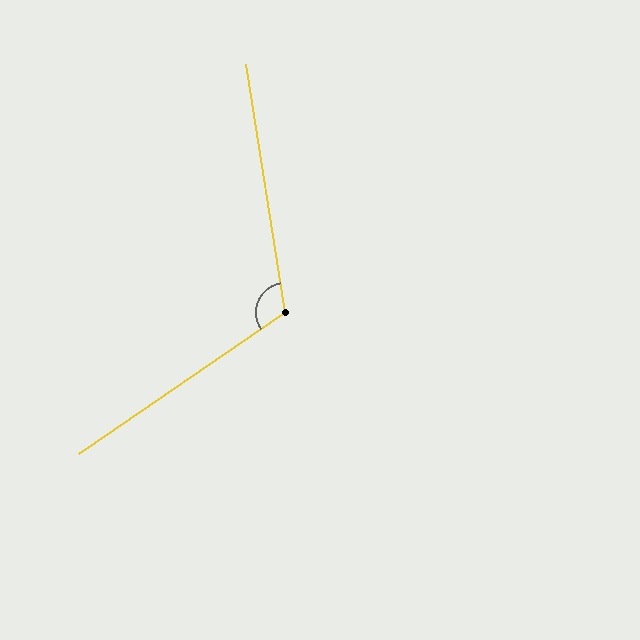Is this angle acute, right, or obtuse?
It is obtuse.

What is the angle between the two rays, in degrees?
Approximately 116 degrees.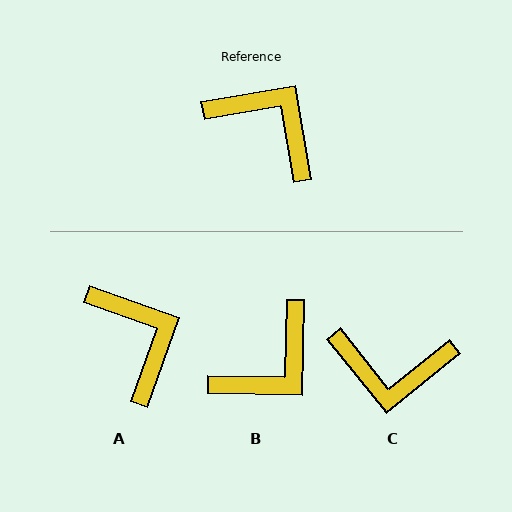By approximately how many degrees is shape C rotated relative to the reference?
Approximately 151 degrees clockwise.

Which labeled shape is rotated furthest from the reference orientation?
C, about 151 degrees away.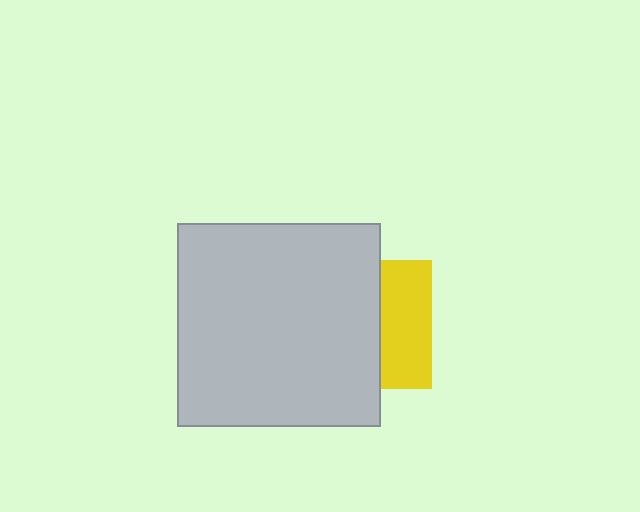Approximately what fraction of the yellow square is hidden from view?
Roughly 61% of the yellow square is hidden behind the light gray square.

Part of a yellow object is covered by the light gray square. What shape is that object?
It is a square.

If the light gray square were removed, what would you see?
You would see the complete yellow square.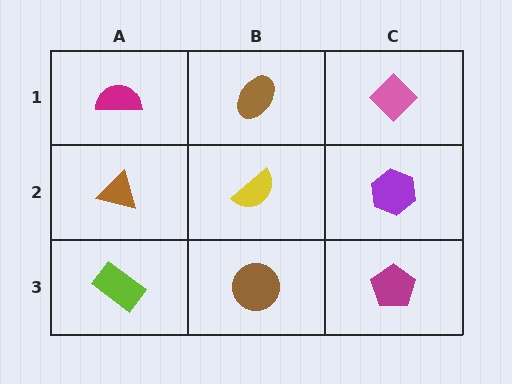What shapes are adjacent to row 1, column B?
A yellow semicircle (row 2, column B), a magenta semicircle (row 1, column A), a pink diamond (row 1, column C).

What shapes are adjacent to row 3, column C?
A purple hexagon (row 2, column C), a brown circle (row 3, column B).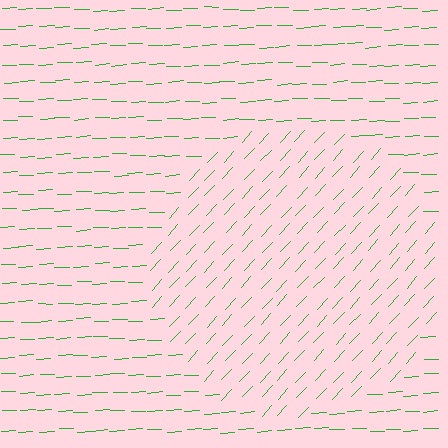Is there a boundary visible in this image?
Yes, there is a texture boundary formed by a change in line orientation.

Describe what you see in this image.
The image is filled with small green line segments. A circle region in the image has lines oriented differently from the surrounding lines, creating a visible texture boundary.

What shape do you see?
I see a circle.